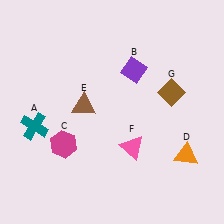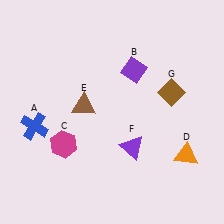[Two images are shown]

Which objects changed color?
A changed from teal to blue. F changed from pink to purple.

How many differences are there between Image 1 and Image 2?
There are 2 differences between the two images.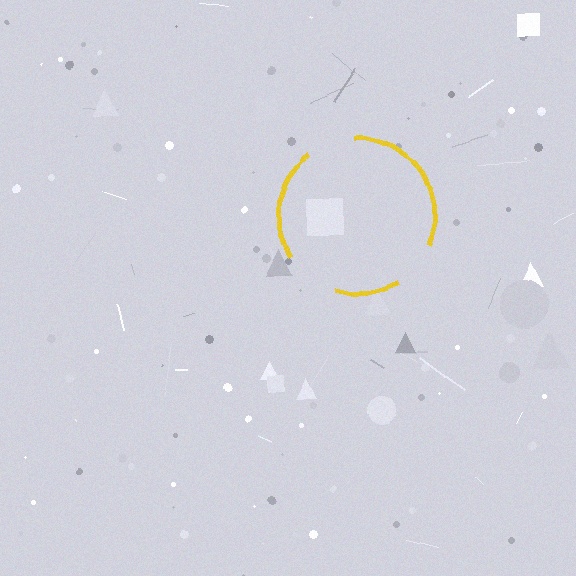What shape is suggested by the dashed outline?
The dashed outline suggests a circle.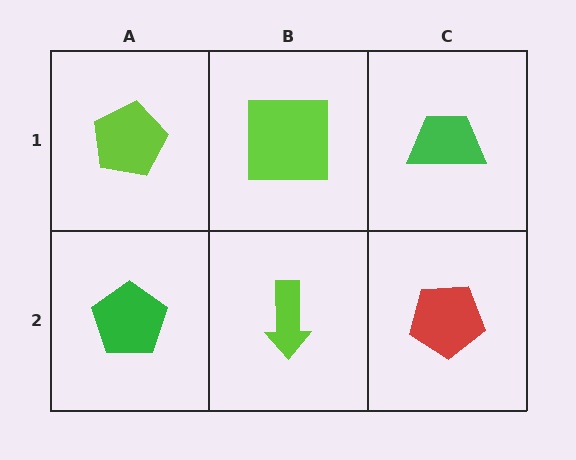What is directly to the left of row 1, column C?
A lime square.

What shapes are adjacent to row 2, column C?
A green trapezoid (row 1, column C), a lime arrow (row 2, column B).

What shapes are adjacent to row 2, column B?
A lime square (row 1, column B), a green pentagon (row 2, column A), a red pentagon (row 2, column C).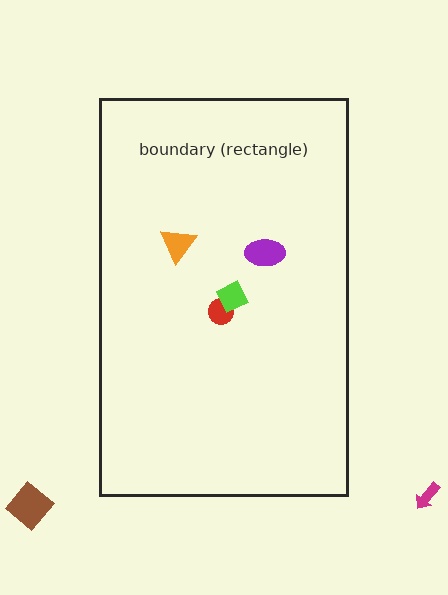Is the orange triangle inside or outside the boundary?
Inside.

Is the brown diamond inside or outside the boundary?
Outside.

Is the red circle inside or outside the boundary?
Inside.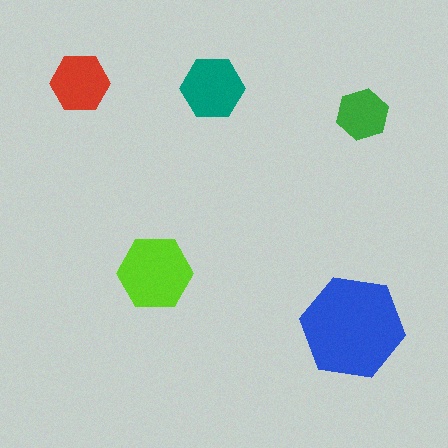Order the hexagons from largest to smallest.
the blue one, the lime one, the teal one, the red one, the green one.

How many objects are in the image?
There are 5 objects in the image.